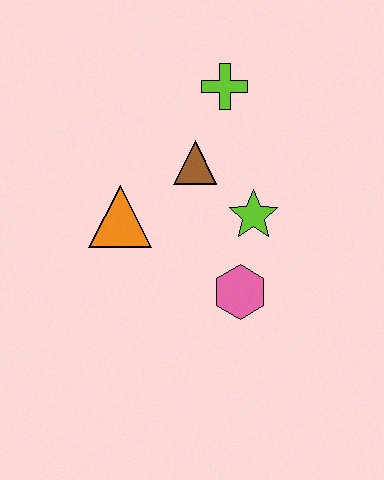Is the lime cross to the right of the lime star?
No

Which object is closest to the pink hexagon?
The lime star is closest to the pink hexagon.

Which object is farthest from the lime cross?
The pink hexagon is farthest from the lime cross.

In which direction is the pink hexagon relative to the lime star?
The pink hexagon is below the lime star.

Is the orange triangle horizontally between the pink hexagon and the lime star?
No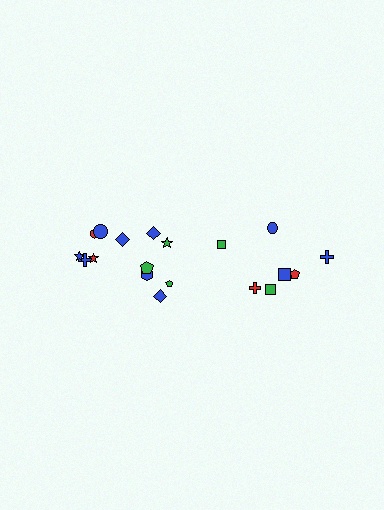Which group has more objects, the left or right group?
The left group.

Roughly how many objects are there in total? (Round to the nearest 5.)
Roughly 20 objects in total.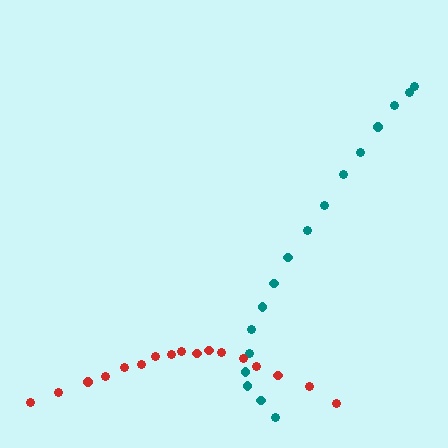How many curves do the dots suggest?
There are 2 distinct paths.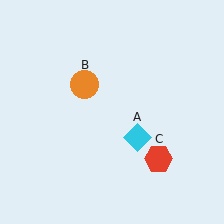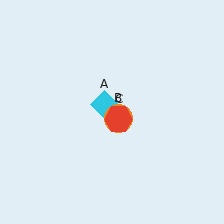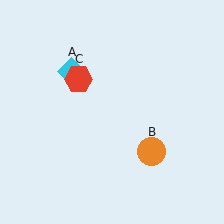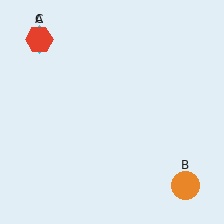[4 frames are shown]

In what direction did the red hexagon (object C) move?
The red hexagon (object C) moved up and to the left.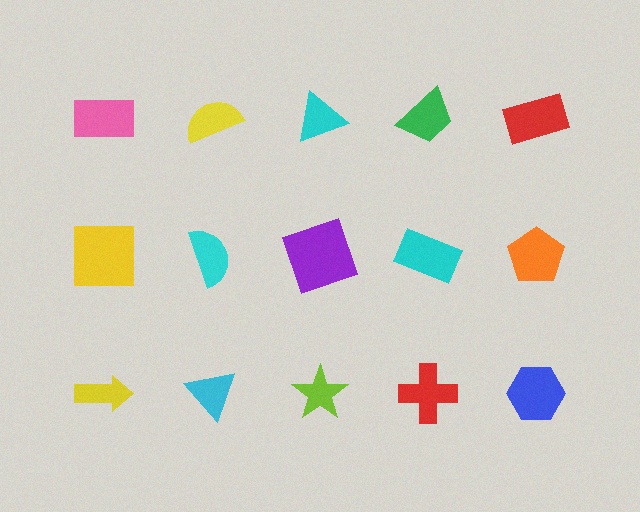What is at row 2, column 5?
An orange pentagon.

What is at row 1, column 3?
A cyan triangle.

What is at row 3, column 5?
A blue hexagon.